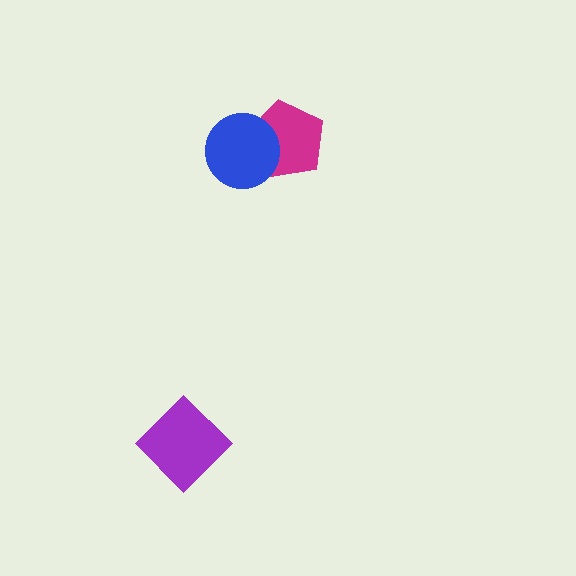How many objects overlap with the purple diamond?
0 objects overlap with the purple diamond.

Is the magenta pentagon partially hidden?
Yes, it is partially covered by another shape.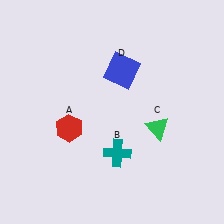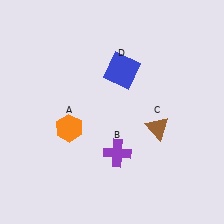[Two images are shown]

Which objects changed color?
A changed from red to orange. B changed from teal to purple. C changed from green to brown.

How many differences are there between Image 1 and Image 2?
There are 3 differences between the two images.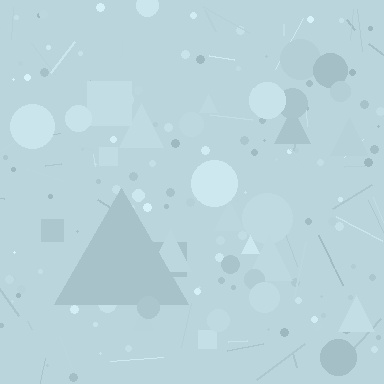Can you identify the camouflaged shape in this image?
The camouflaged shape is a triangle.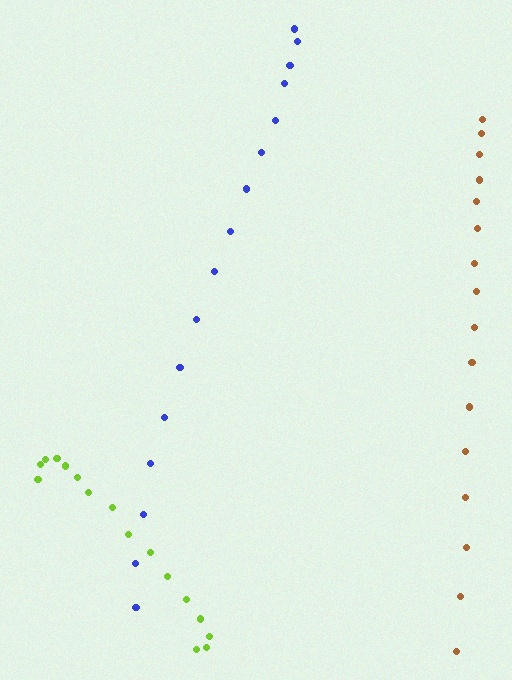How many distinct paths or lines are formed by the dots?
There are 3 distinct paths.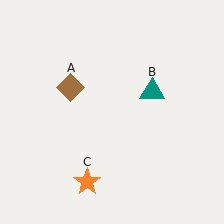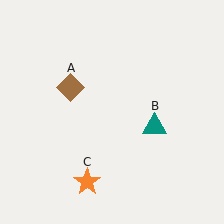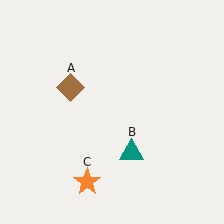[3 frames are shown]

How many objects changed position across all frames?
1 object changed position: teal triangle (object B).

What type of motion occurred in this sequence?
The teal triangle (object B) rotated clockwise around the center of the scene.